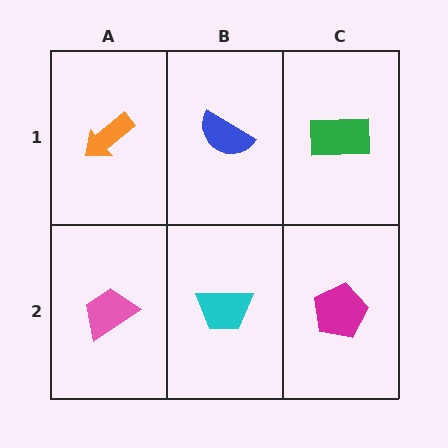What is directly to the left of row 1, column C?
A blue semicircle.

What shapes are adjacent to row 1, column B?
A cyan trapezoid (row 2, column B), an orange arrow (row 1, column A), a green rectangle (row 1, column C).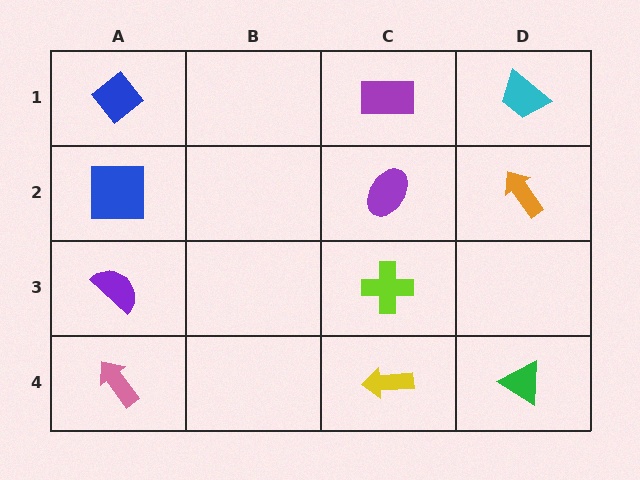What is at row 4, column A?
A pink arrow.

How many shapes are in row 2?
3 shapes.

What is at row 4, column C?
A yellow arrow.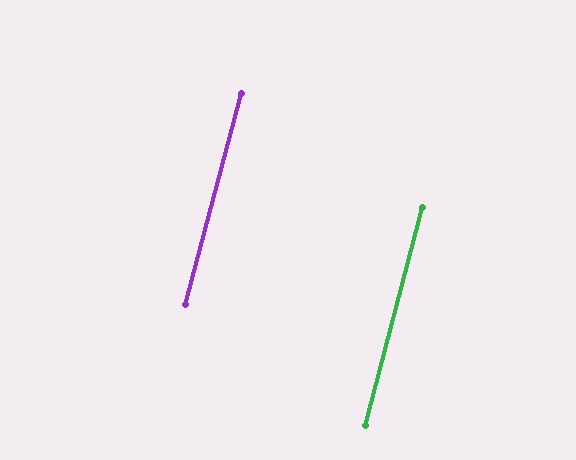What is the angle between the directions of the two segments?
Approximately 0 degrees.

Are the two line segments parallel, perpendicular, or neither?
Parallel — their directions differ by only 0.2°.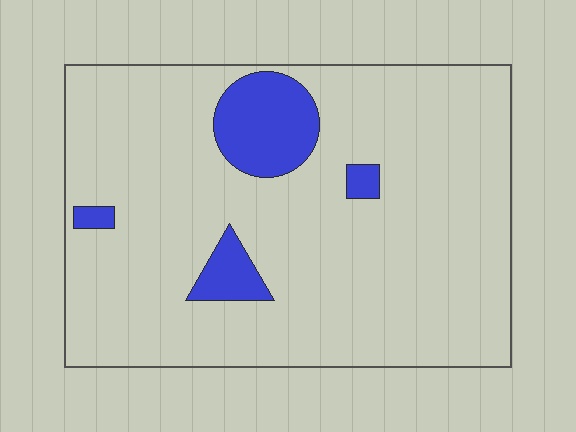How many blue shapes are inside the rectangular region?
4.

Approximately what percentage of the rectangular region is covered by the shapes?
Approximately 10%.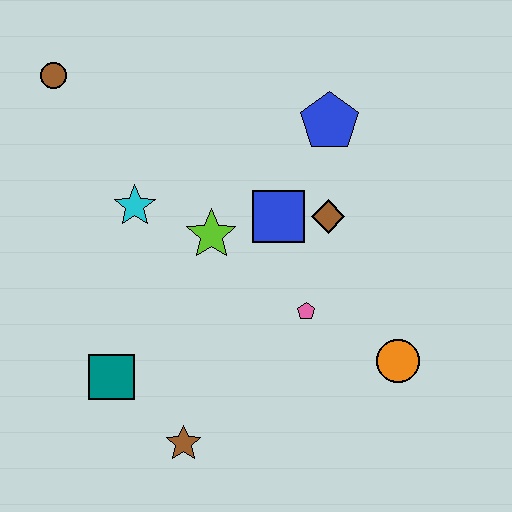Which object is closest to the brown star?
The teal square is closest to the brown star.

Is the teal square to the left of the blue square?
Yes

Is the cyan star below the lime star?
No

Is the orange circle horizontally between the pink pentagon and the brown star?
No